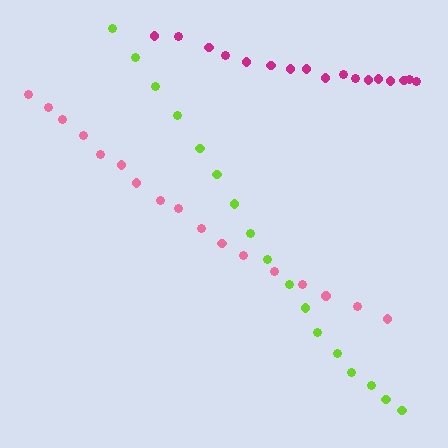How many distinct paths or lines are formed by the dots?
There are 3 distinct paths.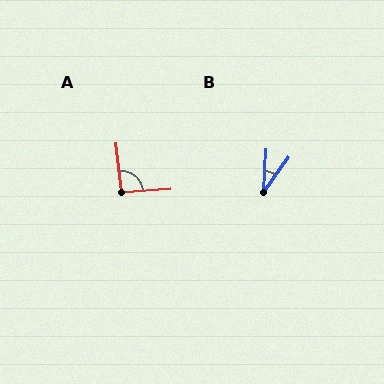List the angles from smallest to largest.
B (33°), A (92°).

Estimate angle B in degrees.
Approximately 33 degrees.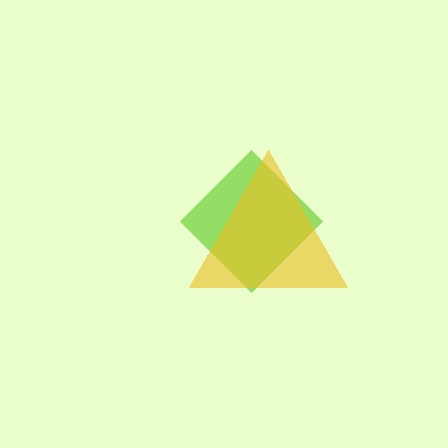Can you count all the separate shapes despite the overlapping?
Yes, there are 2 separate shapes.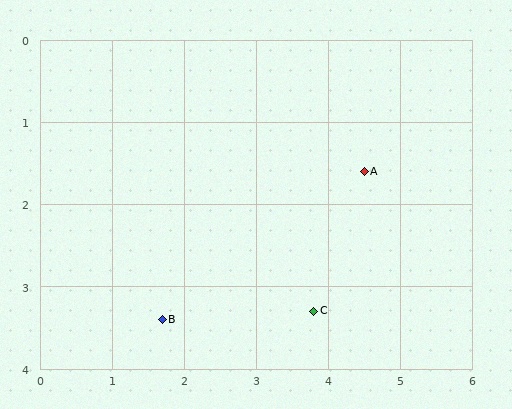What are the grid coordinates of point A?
Point A is at approximately (4.5, 1.6).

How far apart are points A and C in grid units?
Points A and C are about 1.8 grid units apart.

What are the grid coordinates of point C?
Point C is at approximately (3.8, 3.3).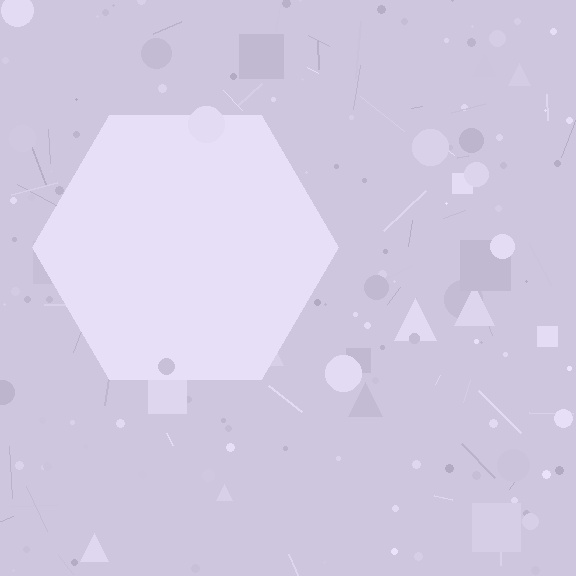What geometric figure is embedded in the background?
A hexagon is embedded in the background.